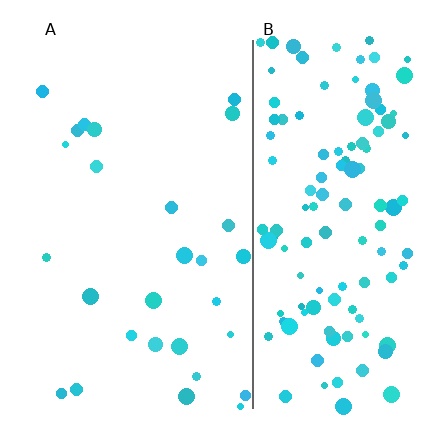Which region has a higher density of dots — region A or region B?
B (the right).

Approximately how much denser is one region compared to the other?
Approximately 4.4× — region B over region A.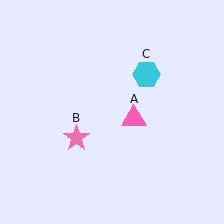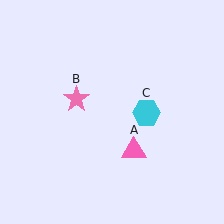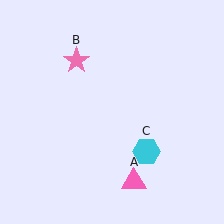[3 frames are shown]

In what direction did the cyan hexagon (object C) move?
The cyan hexagon (object C) moved down.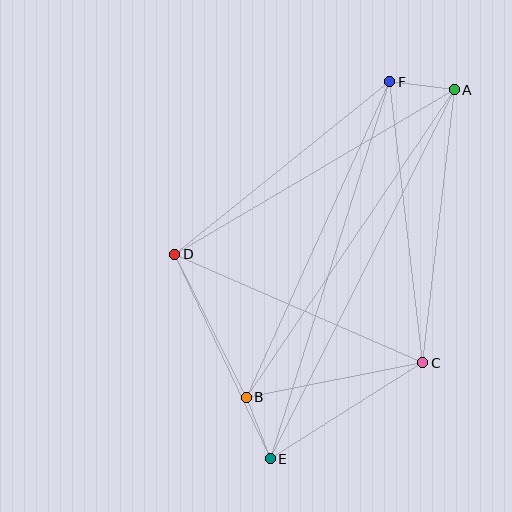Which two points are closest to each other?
Points A and F are closest to each other.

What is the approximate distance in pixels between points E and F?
The distance between E and F is approximately 396 pixels.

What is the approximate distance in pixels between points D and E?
The distance between D and E is approximately 225 pixels.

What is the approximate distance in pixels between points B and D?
The distance between B and D is approximately 160 pixels.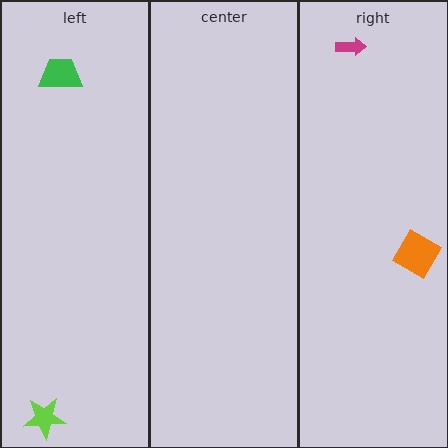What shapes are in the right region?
The magenta arrow, the orange diamond.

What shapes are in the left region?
The green trapezoid, the lime star.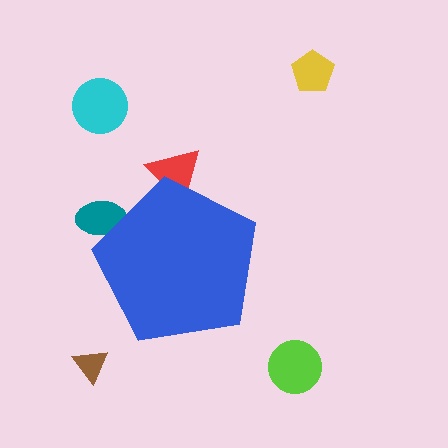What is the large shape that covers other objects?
A blue pentagon.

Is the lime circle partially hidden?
No, the lime circle is fully visible.